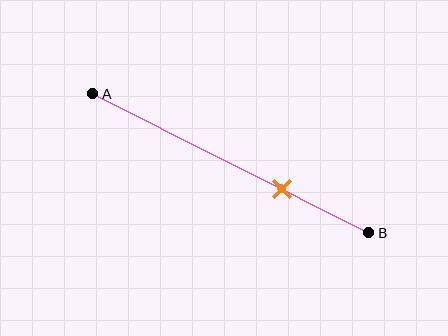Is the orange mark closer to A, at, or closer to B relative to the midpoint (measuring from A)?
The orange mark is closer to point B than the midpoint of segment AB.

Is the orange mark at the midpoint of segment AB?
No, the mark is at about 70% from A, not at the 50% midpoint.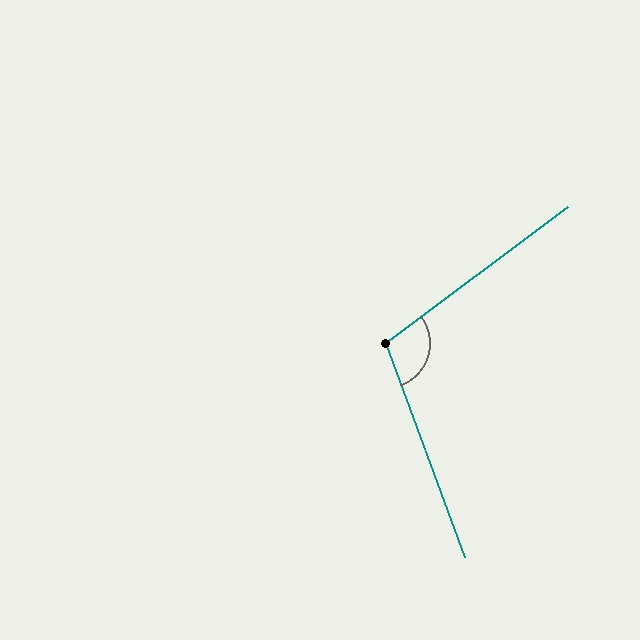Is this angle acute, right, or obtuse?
It is obtuse.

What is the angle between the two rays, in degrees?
Approximately 107 degrees.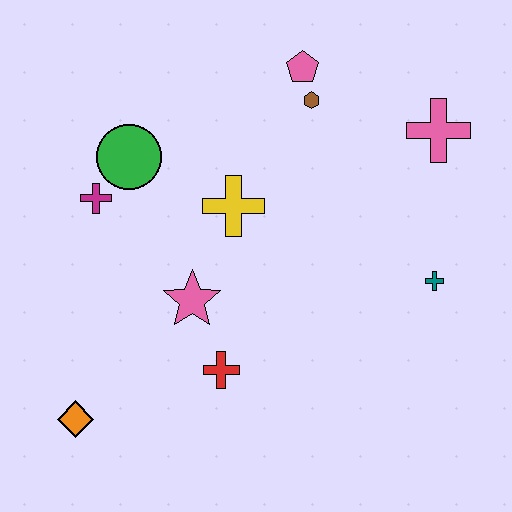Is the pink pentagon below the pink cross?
No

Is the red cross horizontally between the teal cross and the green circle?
Yes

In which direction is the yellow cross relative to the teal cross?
The yellow cross is to the left of the teal cross.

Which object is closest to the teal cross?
The pink cross is closest to the teal cross.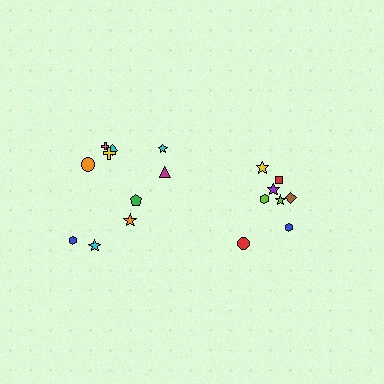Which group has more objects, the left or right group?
The left group.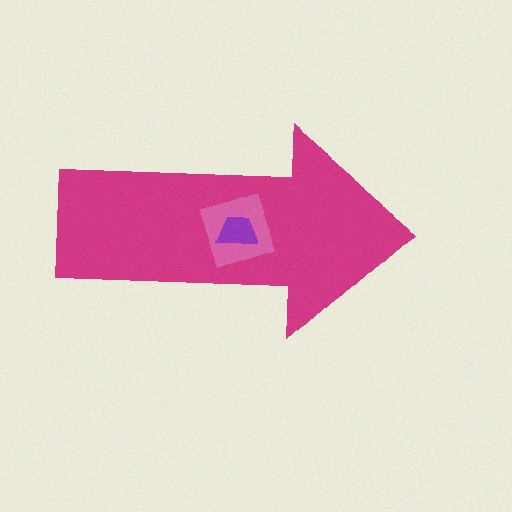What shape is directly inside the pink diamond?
The purple trapezoid.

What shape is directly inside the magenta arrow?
The pink diamond.